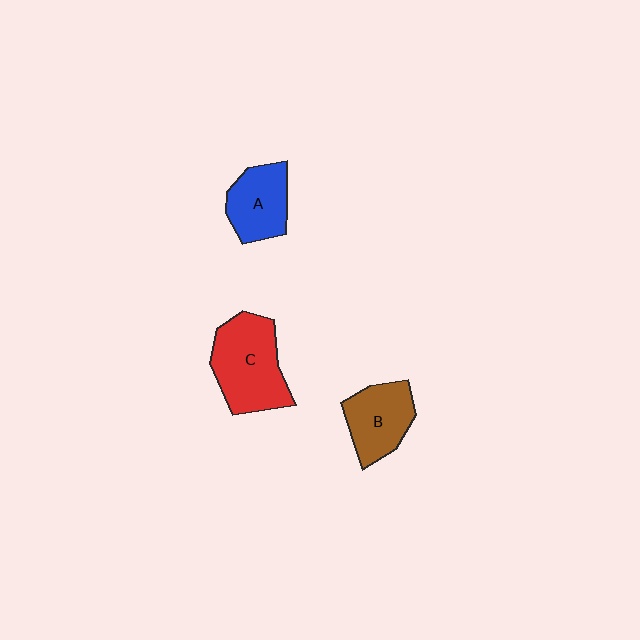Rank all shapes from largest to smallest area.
From largest to smallest: C (red), B (brown), A (blue).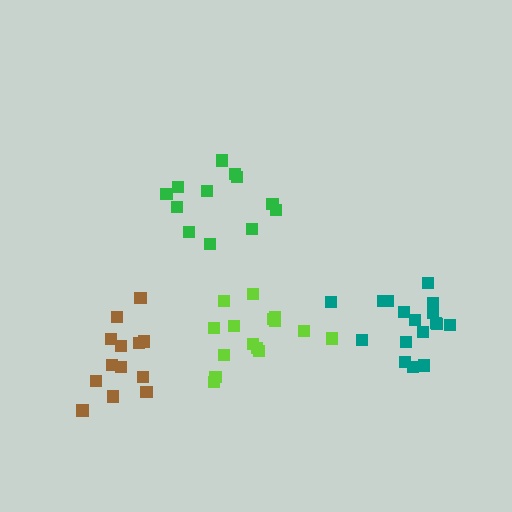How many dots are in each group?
Group 1: 17 dots, Group 2: 12 dots, Group 3: 15 dots, Group 4: 13 dots (57 total).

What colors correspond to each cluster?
The clusters are colored: teal, green, lime, brown.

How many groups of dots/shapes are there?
There are 4 groups.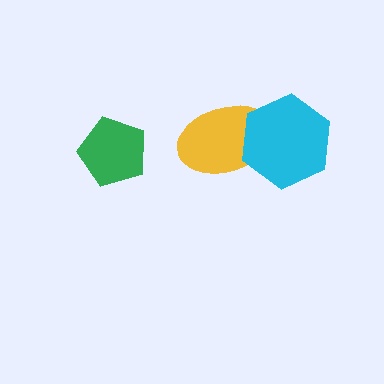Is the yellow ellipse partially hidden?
Yes, it is partially covered by another shape.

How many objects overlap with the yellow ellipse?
1 object overlaps with the yellow ellipse.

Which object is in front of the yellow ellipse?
The cyan hexagon is in front of the yellow ellipse.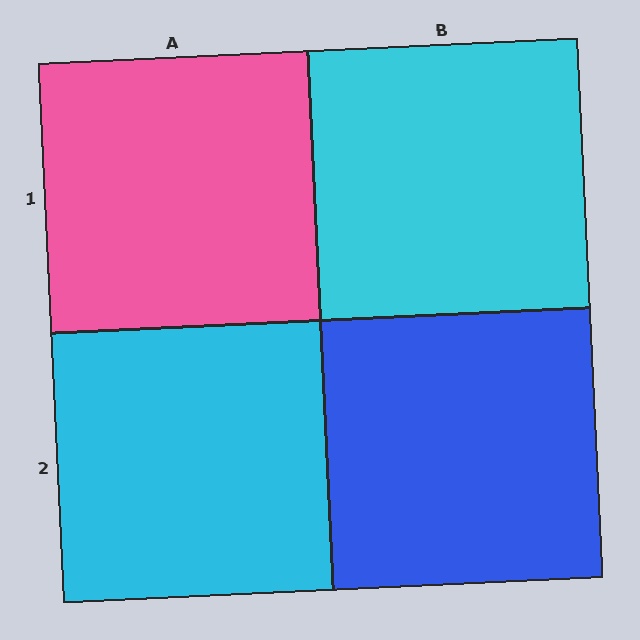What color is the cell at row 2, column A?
Cyan.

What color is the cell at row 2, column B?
Blue.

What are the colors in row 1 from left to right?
Pink, cyan.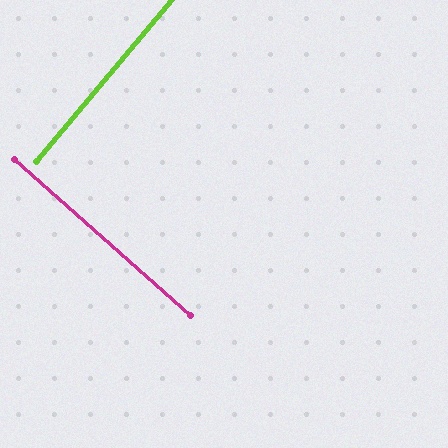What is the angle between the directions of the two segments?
Approximately 88 degrees.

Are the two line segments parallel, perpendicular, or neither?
Perpendicular — they meet at approximately 88°.